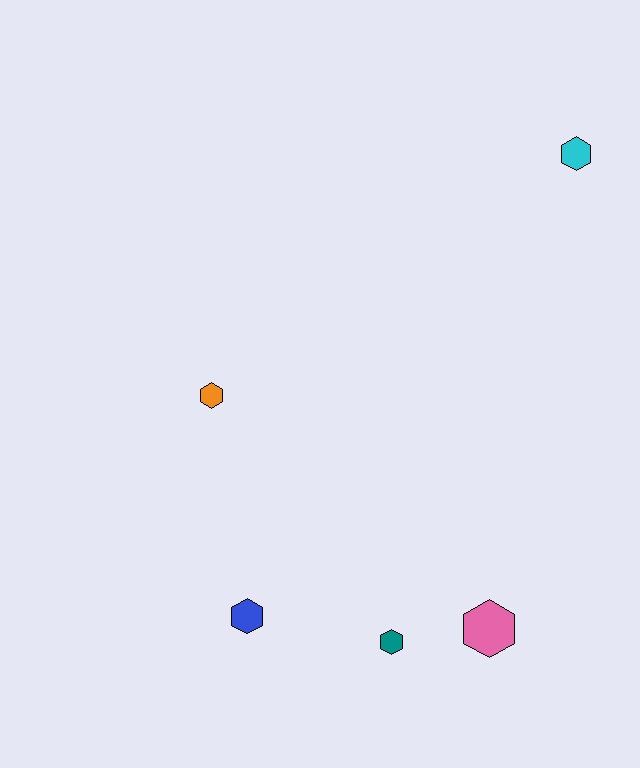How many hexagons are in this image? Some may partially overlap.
There are 5 hexagons.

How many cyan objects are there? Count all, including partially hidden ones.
There is 1 cyan object.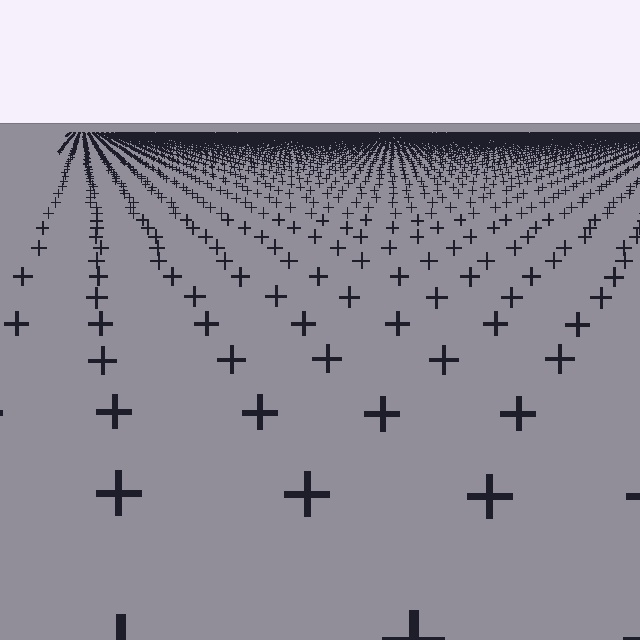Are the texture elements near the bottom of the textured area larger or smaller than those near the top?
Larger. Near the bottom, elements are closer to the viewer and appear at a bigger on-screen size.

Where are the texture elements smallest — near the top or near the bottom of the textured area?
Near the top.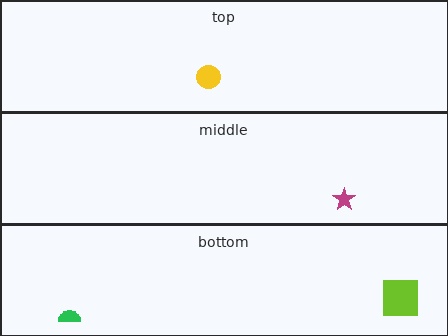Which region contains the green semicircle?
The bottom region.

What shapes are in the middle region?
The magenta star.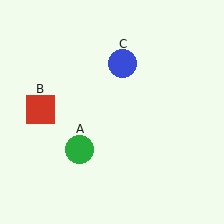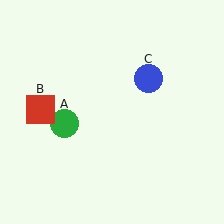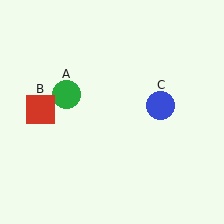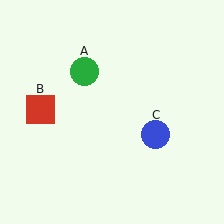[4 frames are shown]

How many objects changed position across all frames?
2 objects changed position: green circle (object A), blue circle (object C).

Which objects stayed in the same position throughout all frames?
Red square (object B) remained stationary.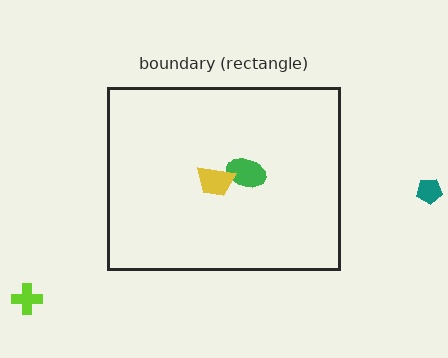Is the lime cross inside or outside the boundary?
Outside.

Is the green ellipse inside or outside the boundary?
Inside.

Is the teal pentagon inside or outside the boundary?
Outside.